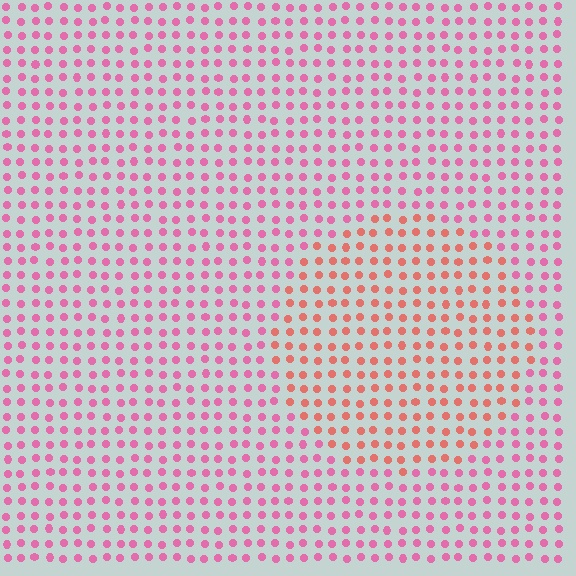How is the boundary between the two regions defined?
The boundary is defined purely by a slight shift in hue (about 35 degrees). Spacing, size, and orientation are identical on both sides.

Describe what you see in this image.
The image is filled with small pink elements in a uniform arrangement. A circle-shaped region is visible where the elements are tinted to a slightly different hue, forming a subtle color boundary.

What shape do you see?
I see a circle.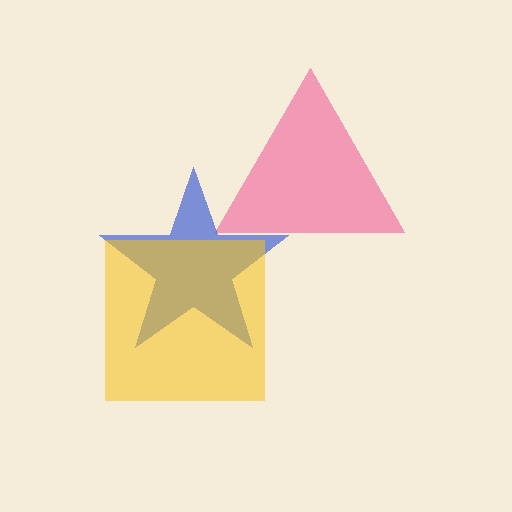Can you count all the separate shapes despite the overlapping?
Yes, there are 3 separate shapes.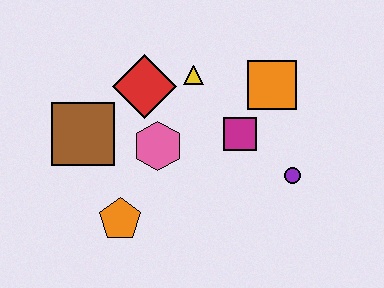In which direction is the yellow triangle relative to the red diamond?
The yellow triangle is to the right of the red diamond.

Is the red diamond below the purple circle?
No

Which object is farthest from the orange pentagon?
The orange square is farthest from the orange pentagon.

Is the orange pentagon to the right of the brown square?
Yes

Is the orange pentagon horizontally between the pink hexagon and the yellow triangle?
No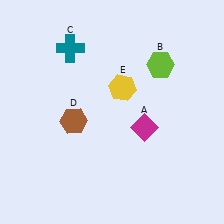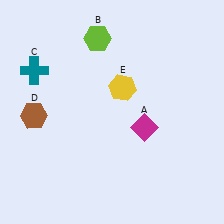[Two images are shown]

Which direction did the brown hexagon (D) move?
The brown hexagon (D) moved left.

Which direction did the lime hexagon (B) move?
The lime hexagon (B) moved left.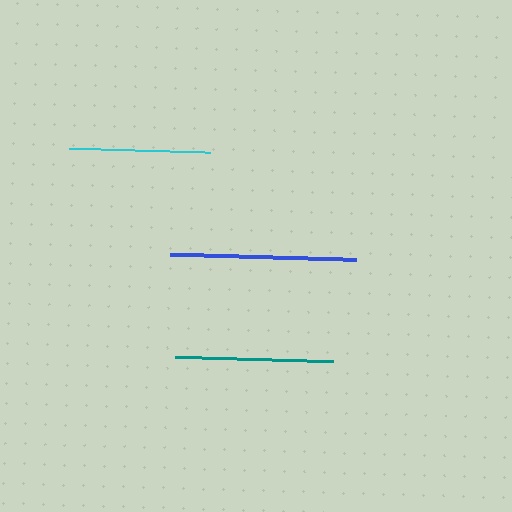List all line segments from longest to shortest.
From longest to shortest: blue, teal, cyan.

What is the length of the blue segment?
The blue segment is approximately 186 pixels long.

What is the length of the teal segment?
The teal segment is approximately 158 pixels long.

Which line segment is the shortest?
The cyan line is the shortest at approximately 141 pixels.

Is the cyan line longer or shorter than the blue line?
The blue line is longer than the cyan line.